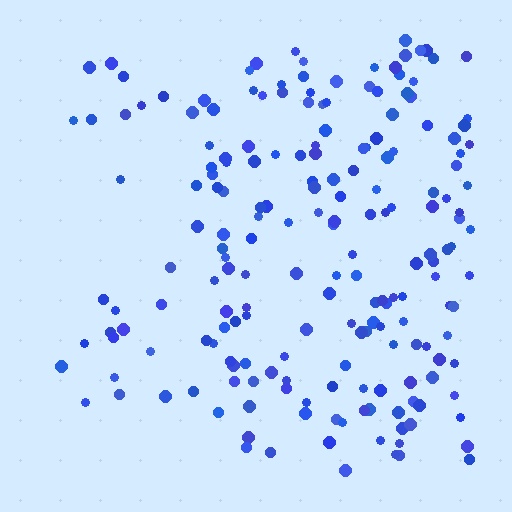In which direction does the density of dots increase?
From left to right, with the right side densest.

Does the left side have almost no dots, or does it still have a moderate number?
Still a moderate number, just noticeably fewer than the right.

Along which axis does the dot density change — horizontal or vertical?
Horizontal.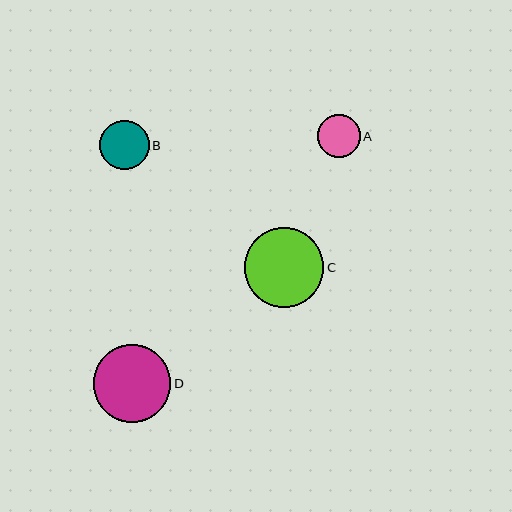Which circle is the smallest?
Circle A is the smallest with a size of approximately 43 pixels.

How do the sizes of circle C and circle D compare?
Circle C and circle D are approximately the same size.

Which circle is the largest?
Circle C is the largest with a size of approximately 79 pixels.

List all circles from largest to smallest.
From largest to smallest: C, D, B, A.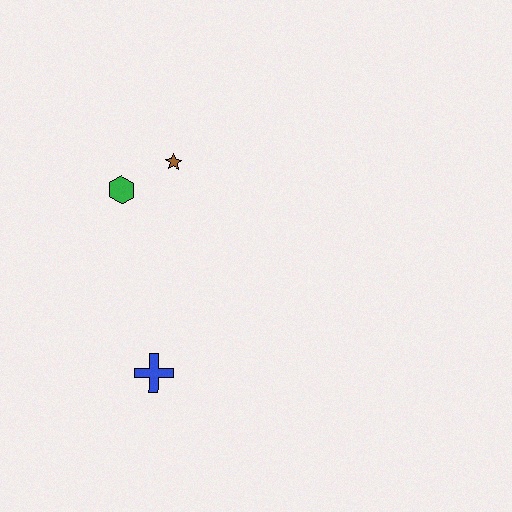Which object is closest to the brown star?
The green hexagon is closest to the brown star.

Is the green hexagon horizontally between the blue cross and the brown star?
No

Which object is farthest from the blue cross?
The brown star is farthest from the blue cross.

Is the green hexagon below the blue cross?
No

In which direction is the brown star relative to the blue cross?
The brown star is above the blue cross.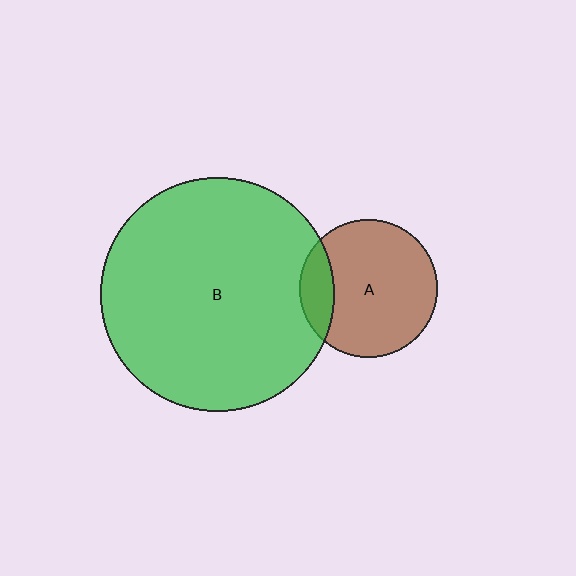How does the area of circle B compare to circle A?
Approximately 2.9 times.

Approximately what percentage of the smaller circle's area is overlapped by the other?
Approximately 15%.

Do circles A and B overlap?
Yes.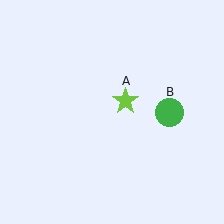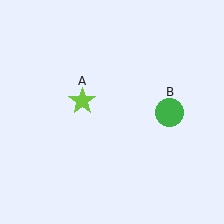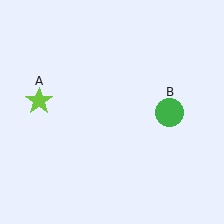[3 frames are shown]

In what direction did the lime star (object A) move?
The lime star (object A) moved left.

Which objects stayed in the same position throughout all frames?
Green circle (object B) remained stationary.